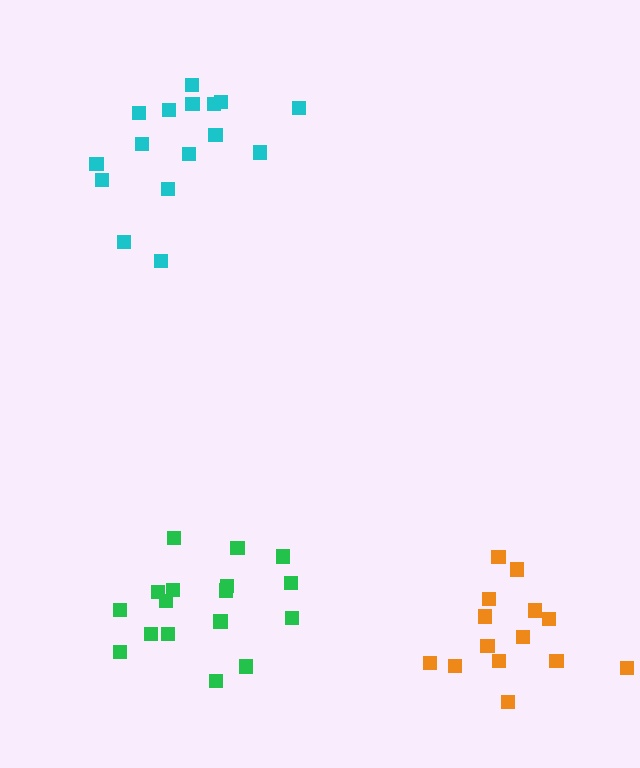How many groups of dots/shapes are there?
There are 3 groups.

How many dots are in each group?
Group 1: 14 dots, Group 2: 16 dots, Group 3: 17 dots (47 total).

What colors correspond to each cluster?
The clusters are colored: orange, cyan, green.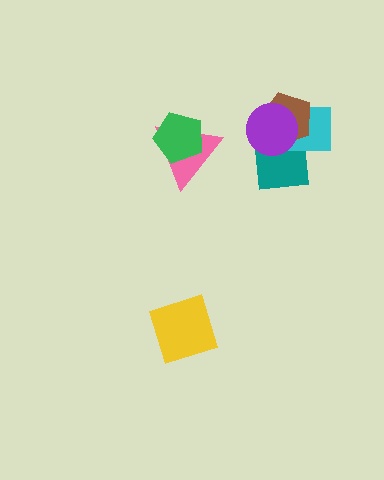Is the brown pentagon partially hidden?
Yes, it is partially covered by another shape.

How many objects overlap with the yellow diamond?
0 objects overlap with the yellow diamond.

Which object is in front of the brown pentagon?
The purple circle is in front of the brown pentagon.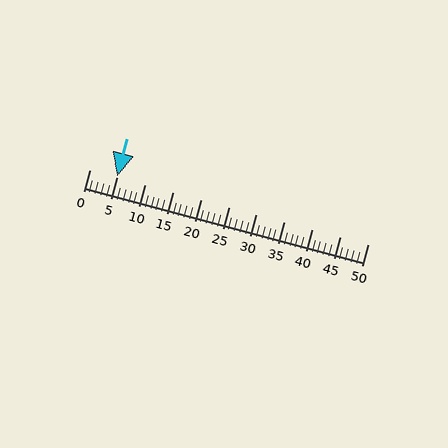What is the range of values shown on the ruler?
The ruler shows values from 0 to 50.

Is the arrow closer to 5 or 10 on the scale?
The arrow is closer to 5.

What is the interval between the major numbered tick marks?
The major tick marks are spaced 5 units apart.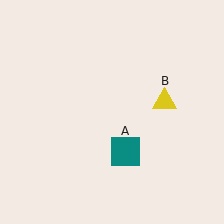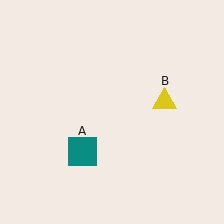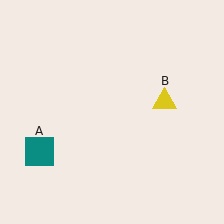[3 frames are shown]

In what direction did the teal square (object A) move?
The teal square (object A) moved left.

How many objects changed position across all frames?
1 object changed position: teal square (object A).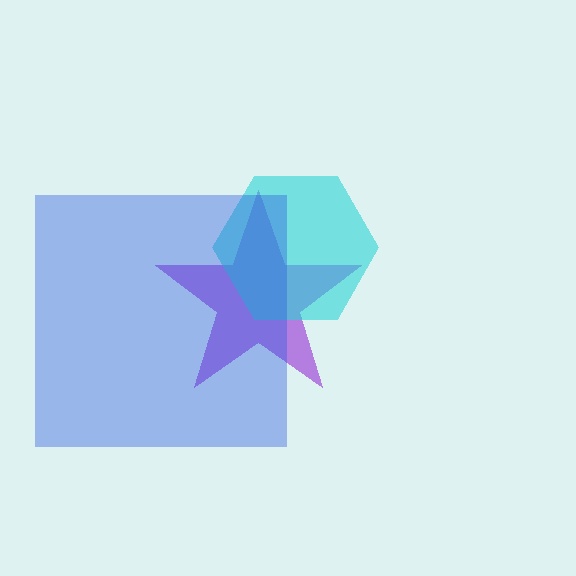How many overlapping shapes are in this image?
There are 3 overlapping shapes in the image.